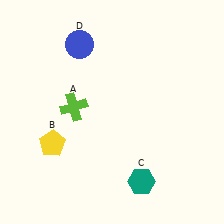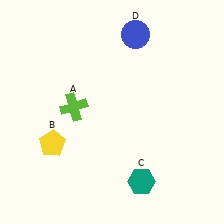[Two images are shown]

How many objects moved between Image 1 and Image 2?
1 object moved between the two images.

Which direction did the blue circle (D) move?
The blue circle (D) moved right.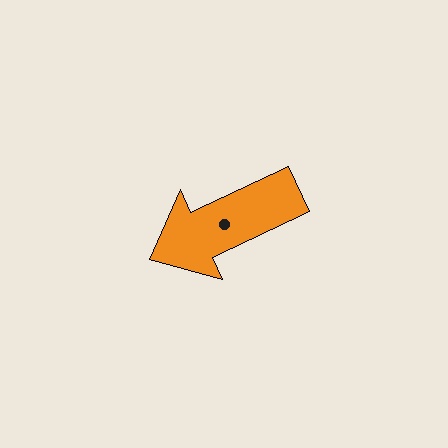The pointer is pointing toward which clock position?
Roughly 8 o'clock.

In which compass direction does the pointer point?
Southwest.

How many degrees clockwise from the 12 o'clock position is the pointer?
Approximately 245 degrees.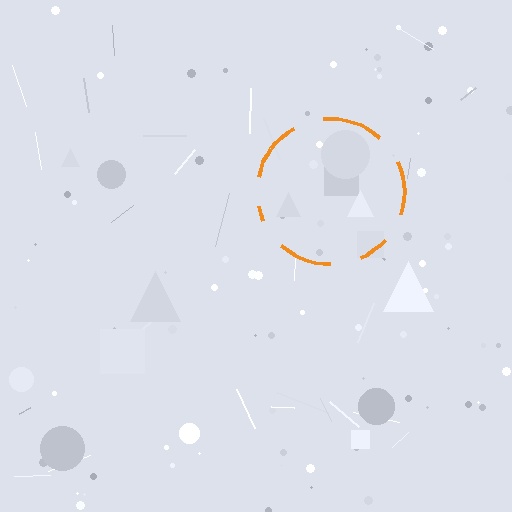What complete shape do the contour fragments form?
The contour fragments form a circle.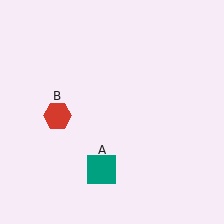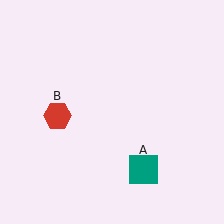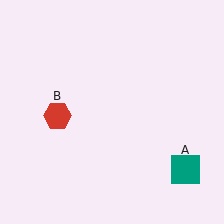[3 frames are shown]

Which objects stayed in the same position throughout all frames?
Red hexagon (object B) remained stationary.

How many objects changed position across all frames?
1 object changed position: teal square (object A).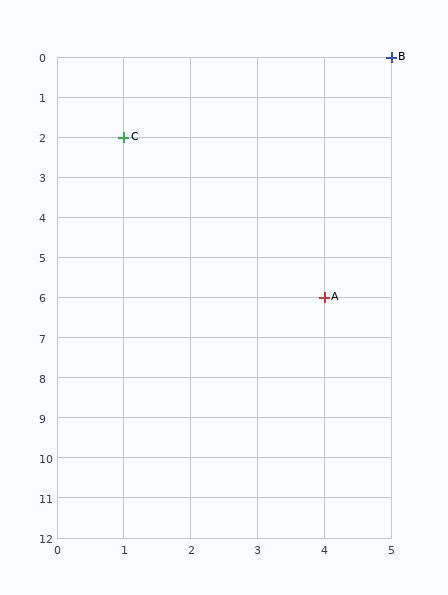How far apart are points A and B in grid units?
Points A and B are 1 column and 6 rows apart (about 6.1 grid units diagonally).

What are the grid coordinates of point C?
Point C is at grid coordinates (1, 2).